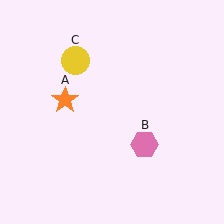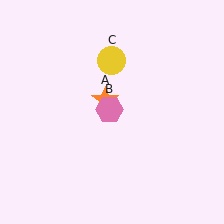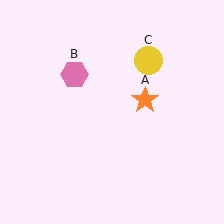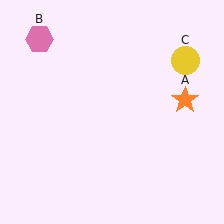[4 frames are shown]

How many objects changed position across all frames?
3 objects changed position: orange star (object A), pink hexagon (object B), yellow circle (object C).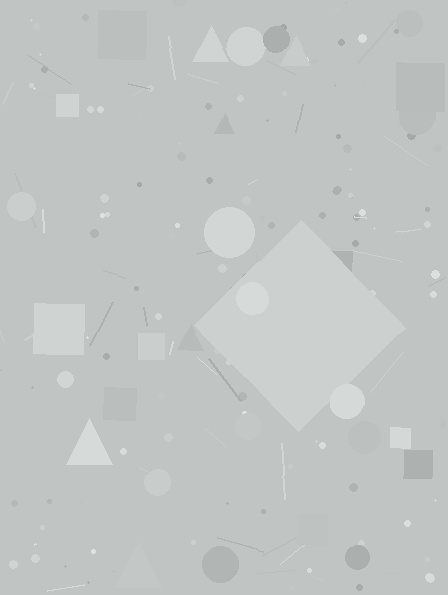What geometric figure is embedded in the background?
A diamond is embedded in the background.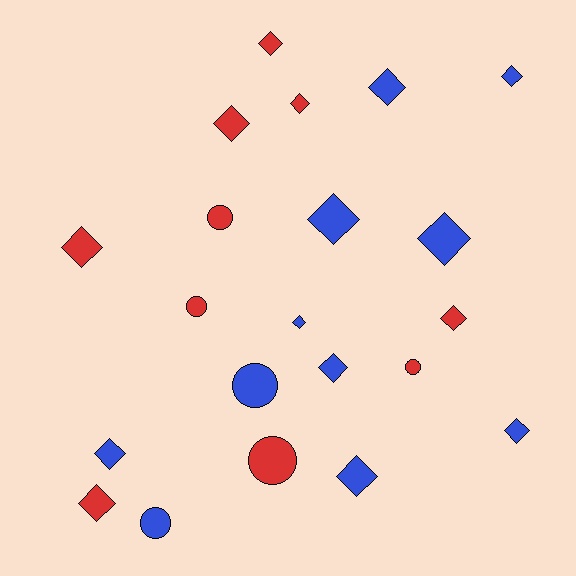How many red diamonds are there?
There are 6 red diamonds.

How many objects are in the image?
There are 21 objects.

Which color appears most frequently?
Blue, with 11 objects.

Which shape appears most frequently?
Diamond, with 15 objects.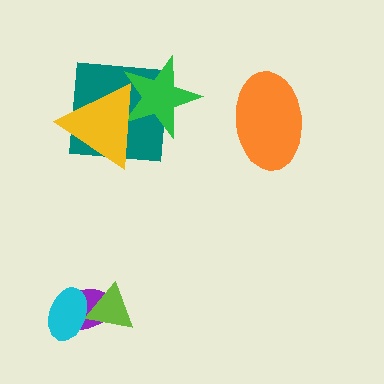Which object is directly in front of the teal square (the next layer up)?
The green star is directly in front of the teal square.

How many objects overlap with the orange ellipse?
0 objects overlap with the orange ellipse.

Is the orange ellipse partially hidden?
No, no other shape covers it.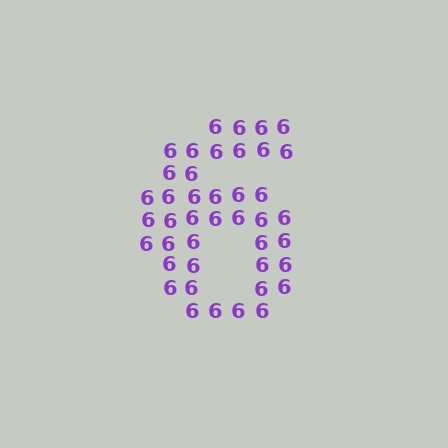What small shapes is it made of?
It is made of small digit 6's.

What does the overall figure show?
The overall figure shows the digit 6.